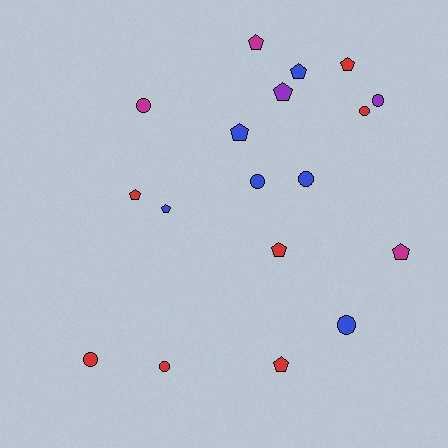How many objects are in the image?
There are 18 objects.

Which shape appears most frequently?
Pentagon, with 10 objects.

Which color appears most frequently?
Red, with 7 objects.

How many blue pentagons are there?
There are 3 blue pentagons.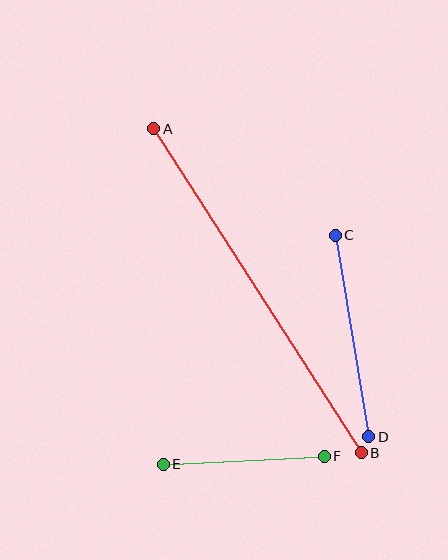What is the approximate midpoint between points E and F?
The midpoint is at approximately (244, 461) pixels.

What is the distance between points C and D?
The distance is approximately 204 pixels.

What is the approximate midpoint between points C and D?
The midpoint is at approximately (352, 336) pixels.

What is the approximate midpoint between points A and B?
The midpoint is at approximately (257, 291) pixels.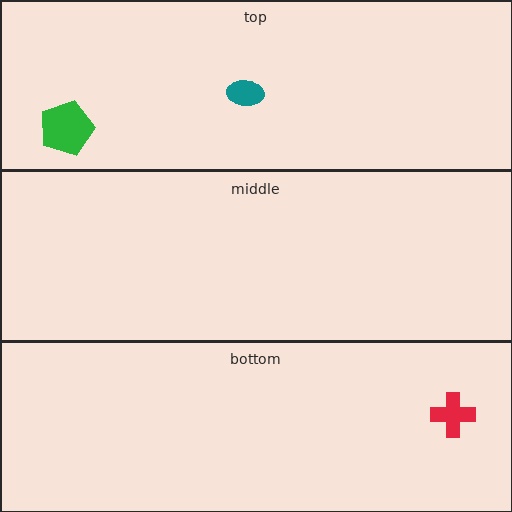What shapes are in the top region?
The green pentagon, the teal ellipse.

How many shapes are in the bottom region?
1.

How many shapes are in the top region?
2.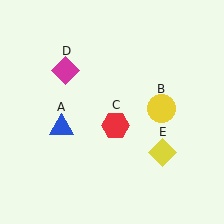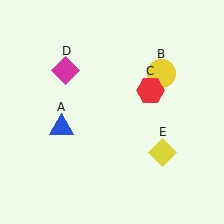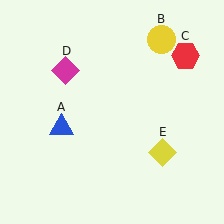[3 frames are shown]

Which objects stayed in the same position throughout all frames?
Blue triangle (object A) and magenta diamond (object D) and yellow diamond (object E) remained stationary.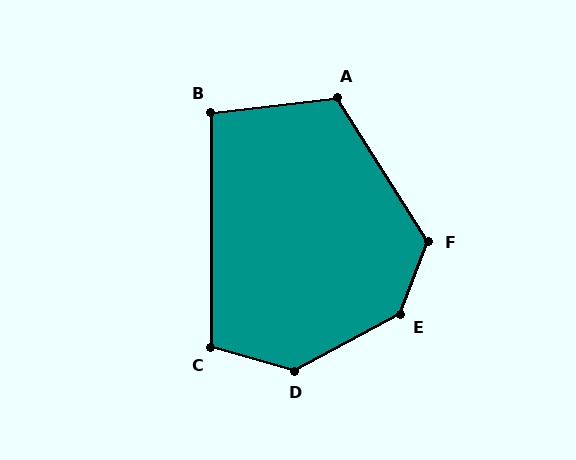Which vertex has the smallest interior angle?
B, at approximately 96 degrees.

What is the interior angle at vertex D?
Approximately 137 degrees (obtuse).